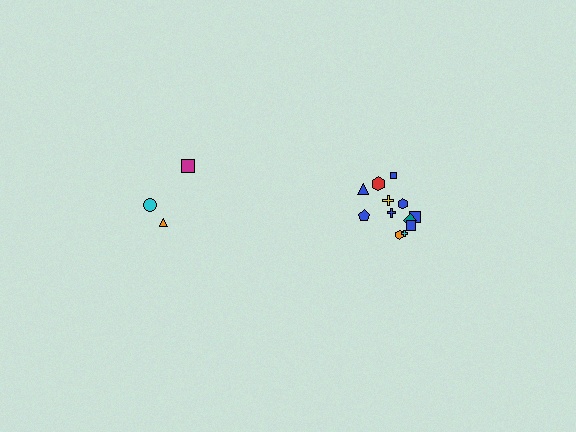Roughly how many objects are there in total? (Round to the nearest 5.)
Roughly 15 objects in total.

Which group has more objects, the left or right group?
The right group.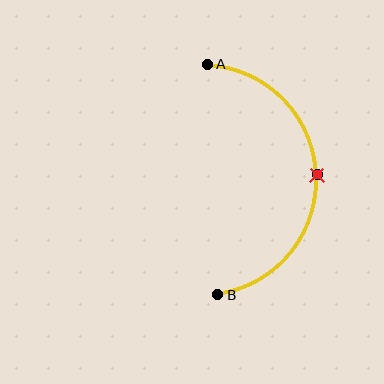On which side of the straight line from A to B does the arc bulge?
The arc bulges to the right of the straight line connecting A and B.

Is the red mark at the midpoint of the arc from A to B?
Yes. The red mark lies on the arc at equal arc-length from both A and B — it is the arc midpoint.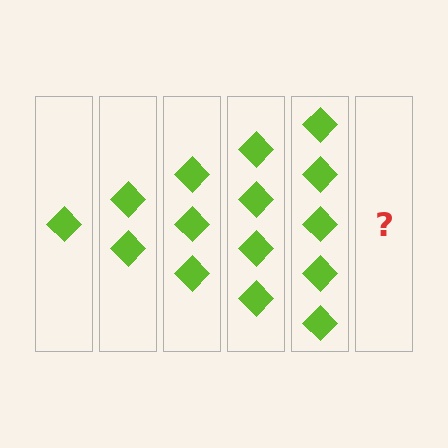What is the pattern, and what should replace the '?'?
The pattern is that each step adds one more diamond. The '?' should be 6 diamonds.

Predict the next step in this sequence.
The next step is 6 diamonds.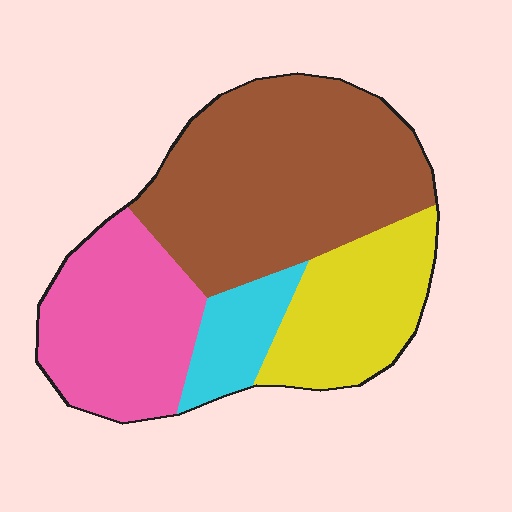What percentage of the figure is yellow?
Yellow takes up about one fifth (1/5) of the figure.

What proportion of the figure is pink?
Pink covers roughly 25% of the figure.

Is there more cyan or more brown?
Brown.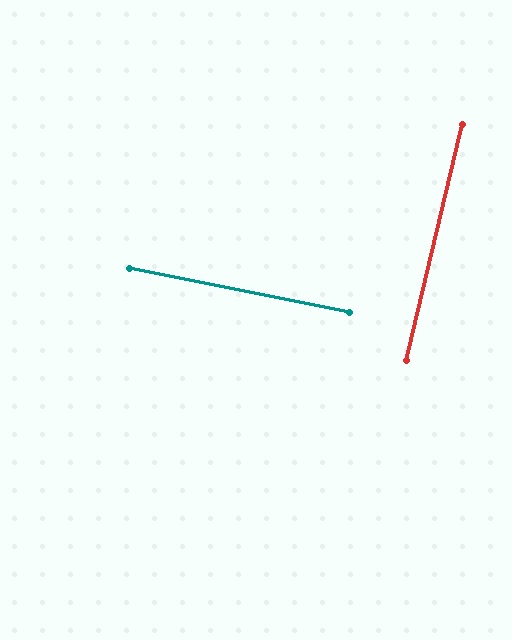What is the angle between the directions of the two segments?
Approximately 88 degrees.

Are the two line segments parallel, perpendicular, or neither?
Perpendicular — they meet at approximately 88°.